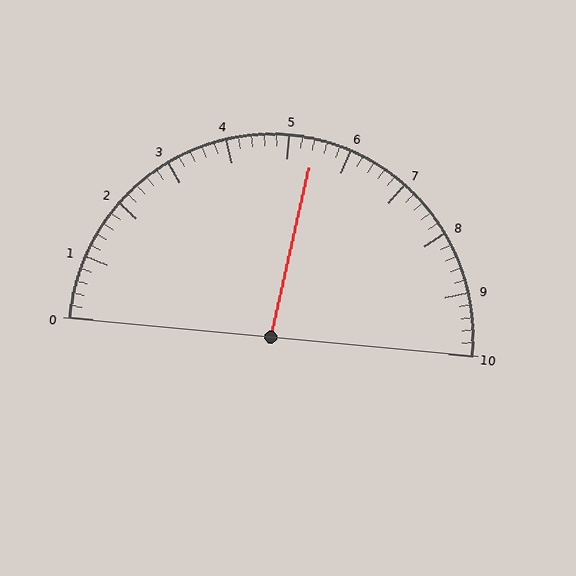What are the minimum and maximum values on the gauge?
The gauge ranges from 0 to 10.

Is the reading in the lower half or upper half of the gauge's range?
The reading is in the upper half of the range (0 to 10).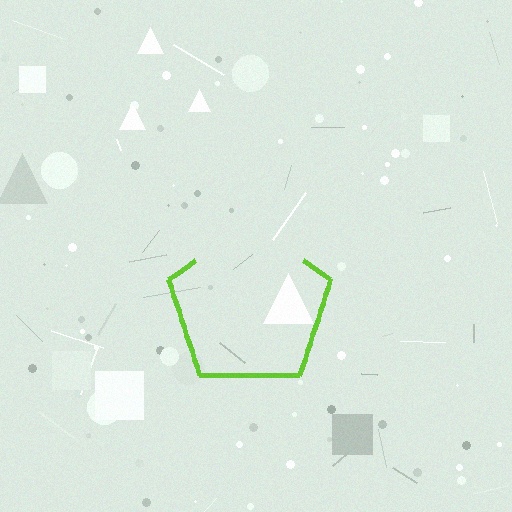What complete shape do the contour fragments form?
The contour fragments form a pentagon.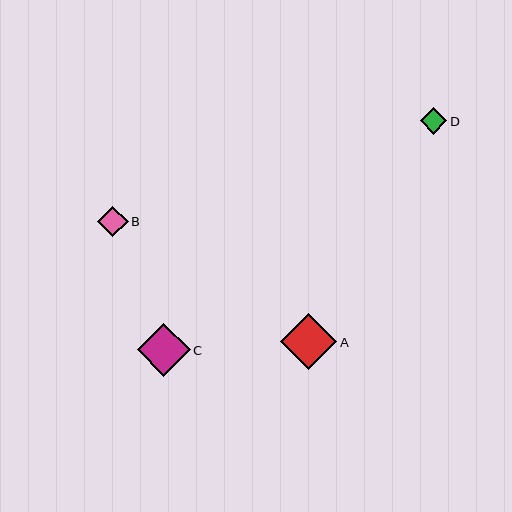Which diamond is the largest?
Diamond A is the largest with a size of approximately 56 pixels.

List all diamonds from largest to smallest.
From largest to smallest: A, C, B, D.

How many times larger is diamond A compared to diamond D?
Diamond A is approximately 2.1 times the size of diamond D.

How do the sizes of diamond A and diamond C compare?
Diamond A and diamond C are approximately the same size.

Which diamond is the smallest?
Diamond D is the smallest with a size of approximately 27 pixels.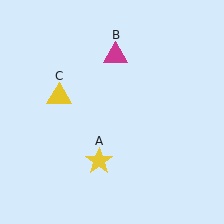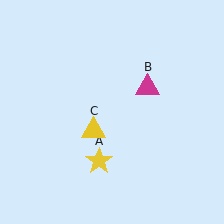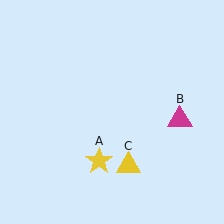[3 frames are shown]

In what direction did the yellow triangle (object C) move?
The yellow triangle (object C) moved down and to the right.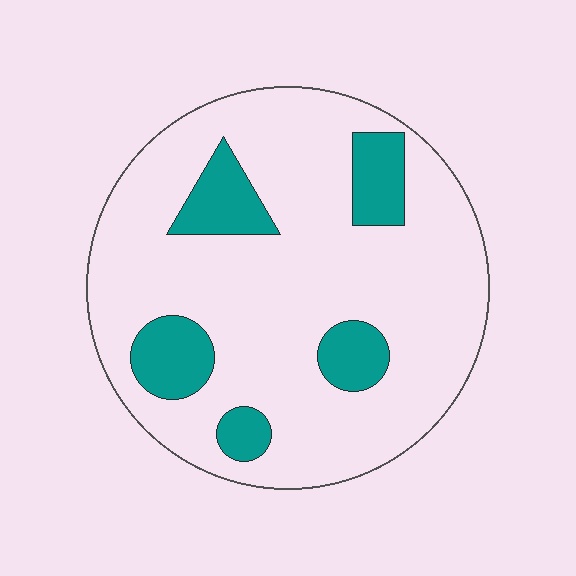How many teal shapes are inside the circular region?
5.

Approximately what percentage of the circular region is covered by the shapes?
Approximately 20%.